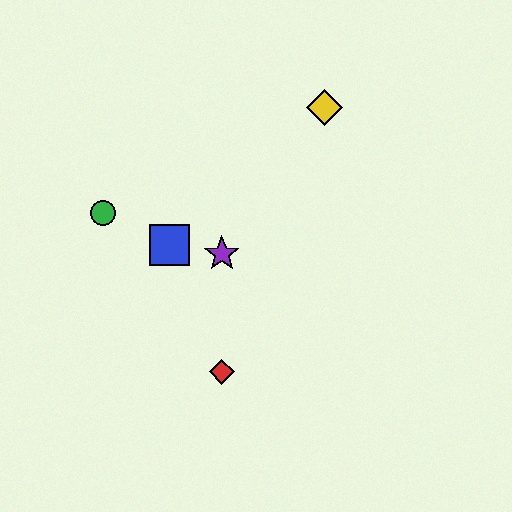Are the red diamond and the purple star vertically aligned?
Yes, both are at x≈222.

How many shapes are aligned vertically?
2 shapes (the red diamond, the purple star) are aligned vertically.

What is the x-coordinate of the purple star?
The purple star is at x≈222.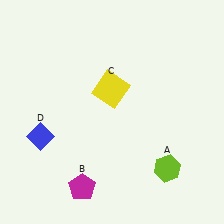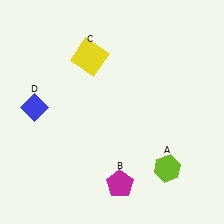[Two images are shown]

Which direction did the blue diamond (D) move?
The blue diamond (D) moved up.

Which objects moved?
The objects that moved are: the magenta pentagon (B), the yellow square (C), the blue diamond (D).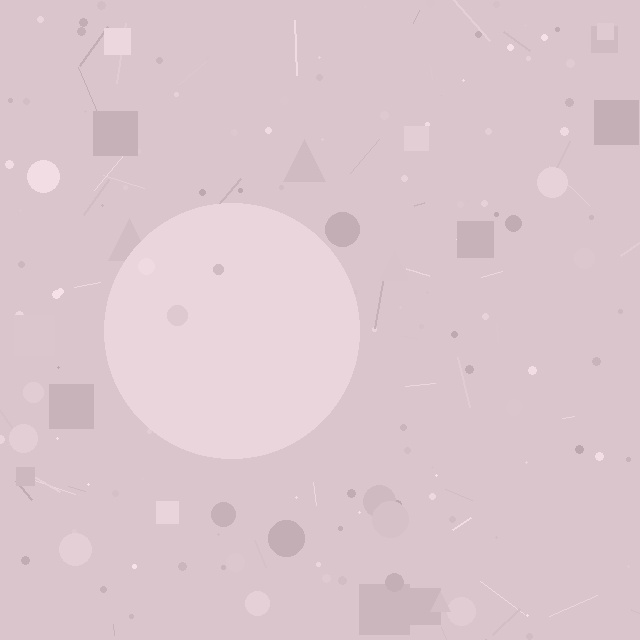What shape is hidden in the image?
A circle is hidden in the image.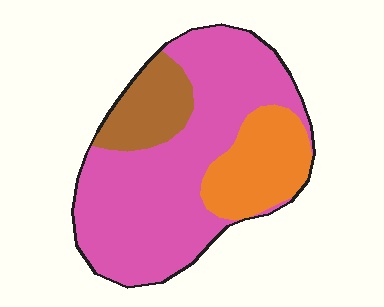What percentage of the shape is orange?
Orange takes up about one fifth (1/5) of the shape.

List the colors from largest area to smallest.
From largest to smallest: pink, orange, brown.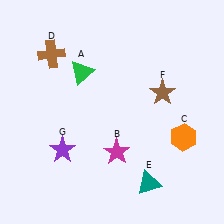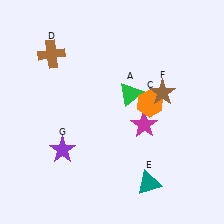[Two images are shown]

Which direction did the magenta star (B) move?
The magenta star (B) moved right.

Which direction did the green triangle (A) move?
The green triangle (A) moved right.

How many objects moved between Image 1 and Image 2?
3 objects moved between the two images.